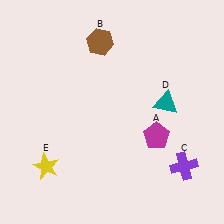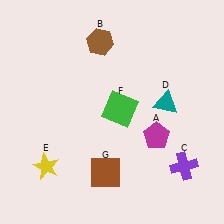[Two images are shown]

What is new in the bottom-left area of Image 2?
A brown square (G) was added in the bottom-left area of Image 2.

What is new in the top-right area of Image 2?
A green square (F) was added in the top-right area of Image 2.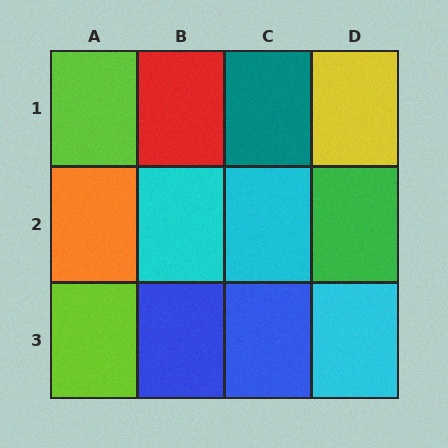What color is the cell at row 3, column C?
Blue.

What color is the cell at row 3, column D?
Cyan.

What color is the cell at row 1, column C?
Teal.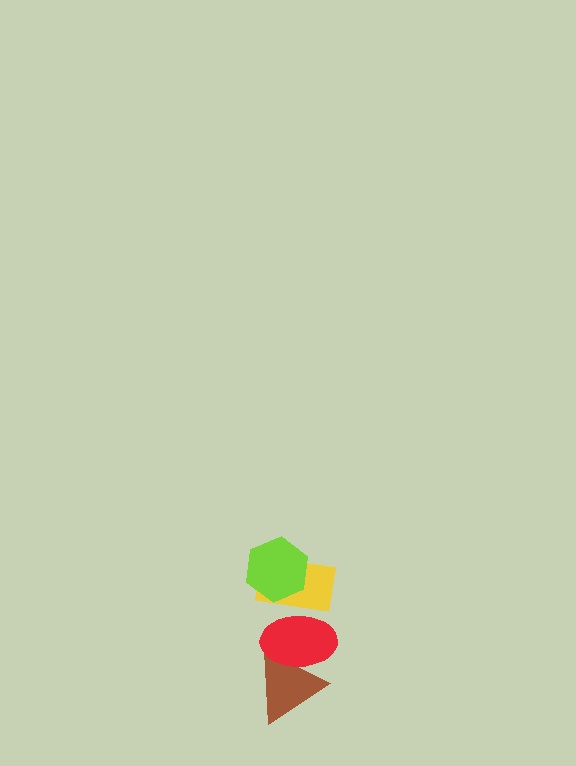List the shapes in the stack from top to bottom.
From top to bottom: the lime hexagon, the yellow rectangle, the red ellipse, the brown triangle.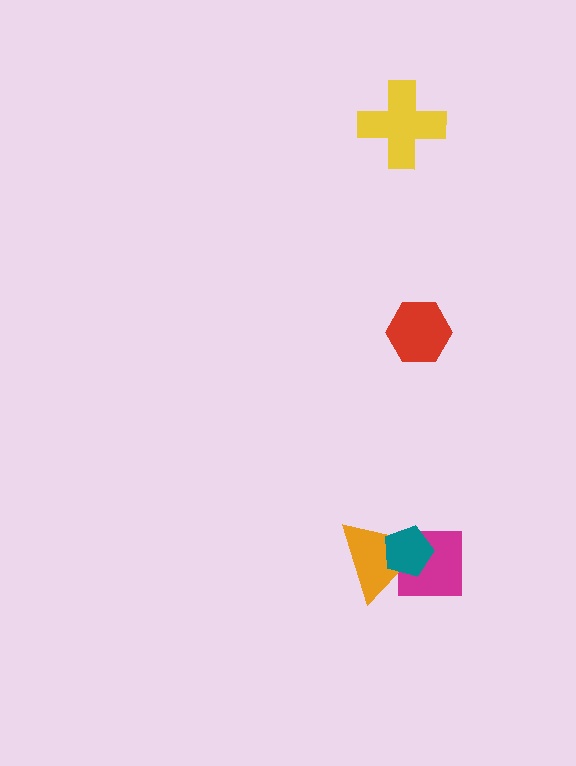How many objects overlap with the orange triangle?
2 objects overlap with the orange triangle.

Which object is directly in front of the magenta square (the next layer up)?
The orange triangle is directly in front of the magenta square.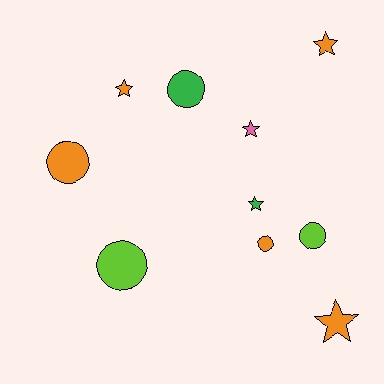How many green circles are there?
There is 1 green circle.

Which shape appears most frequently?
Star, with 5 objects.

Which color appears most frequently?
Orange, with 5 objects.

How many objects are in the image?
There are 10 objects.